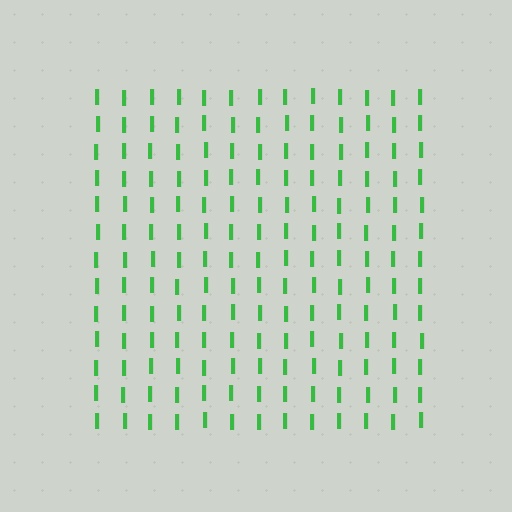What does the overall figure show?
The overall figure shows a square.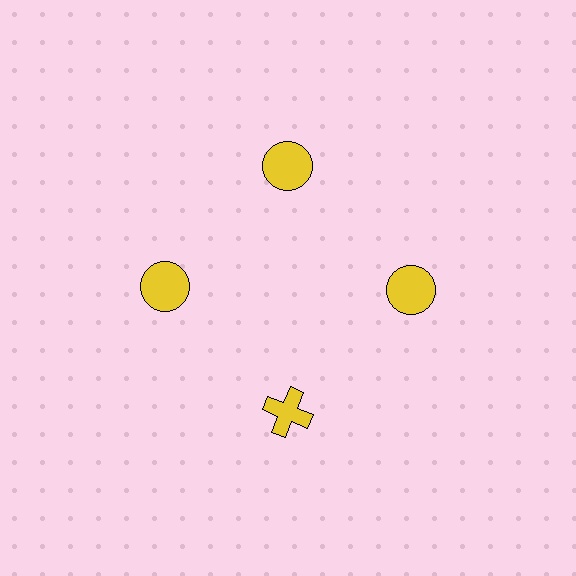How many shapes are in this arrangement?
There are 4 shapes arranged in a ring pattern.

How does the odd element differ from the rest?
It has a different shape: cross instead of circle.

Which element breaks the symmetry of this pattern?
The yellow cross at roughly the 6 o'clock position breaks the symmetry. All other shapes are yellow circles.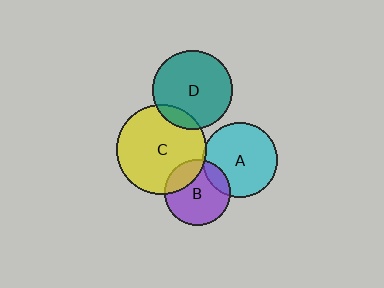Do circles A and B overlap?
Yes.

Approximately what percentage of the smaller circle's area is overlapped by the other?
Approximately 15%.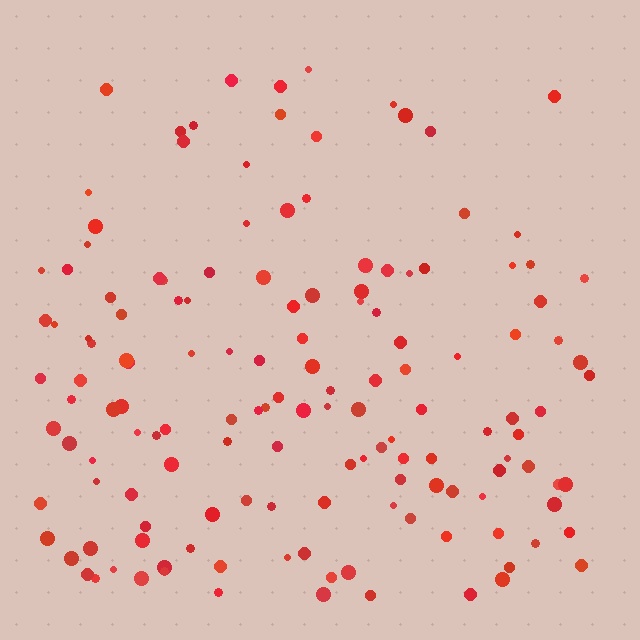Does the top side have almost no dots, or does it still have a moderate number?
Still a moderate number, just noticeably fewer than the bottom.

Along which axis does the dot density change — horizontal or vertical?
Vertical.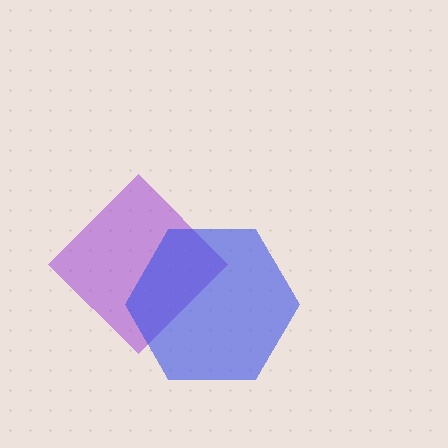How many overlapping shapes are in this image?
There are 2 overlapping shapes in the image.